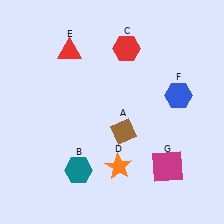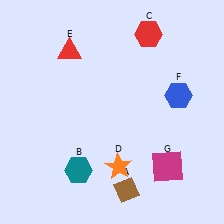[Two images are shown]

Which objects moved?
The objects that moved are: the brown diamond (A), the red hexagon (C).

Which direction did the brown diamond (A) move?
The brown diamond (A) moved down.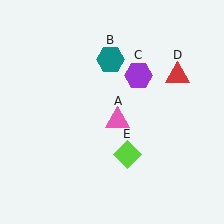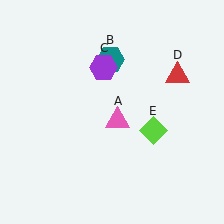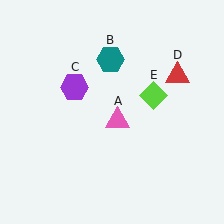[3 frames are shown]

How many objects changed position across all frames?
2 objects changed position: purple hexagon (object C), lime diamond (object E).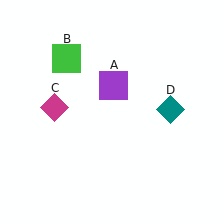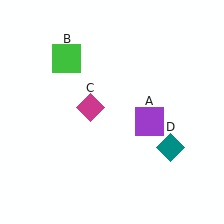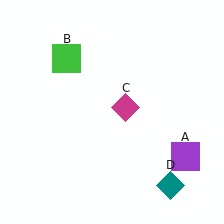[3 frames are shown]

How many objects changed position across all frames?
3 objects changed position: purple square (object A), magenta diamond (object C), teal diamond (object D).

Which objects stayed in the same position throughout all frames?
Green square (object B) remained stationary.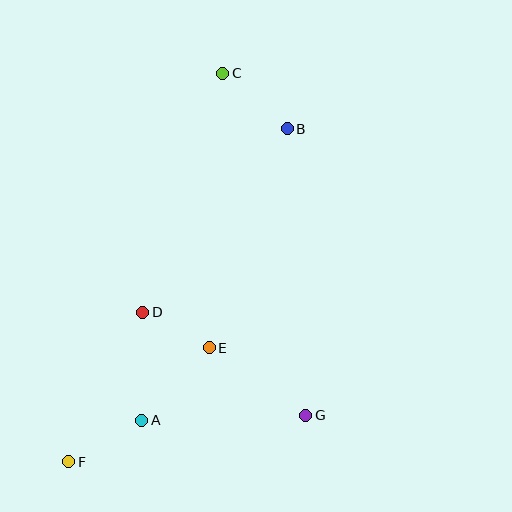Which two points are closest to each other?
Points D and E are closest to each other.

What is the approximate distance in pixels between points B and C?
The distance between B and C is approximately 85 pixels.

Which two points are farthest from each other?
Points C and F are farthest from each other.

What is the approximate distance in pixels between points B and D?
The distance between B and D is approximately 234 pixels.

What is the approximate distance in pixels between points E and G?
The distance between E and G is approximately 118 pixels.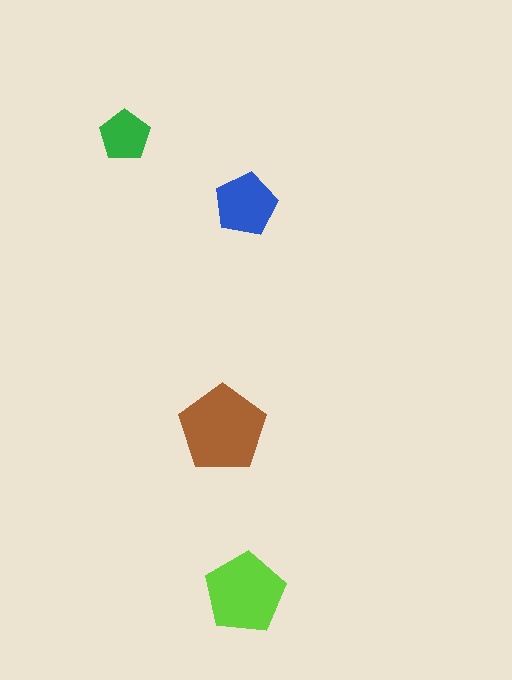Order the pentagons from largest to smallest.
the brown one, the lime one, the blue one, the green one.